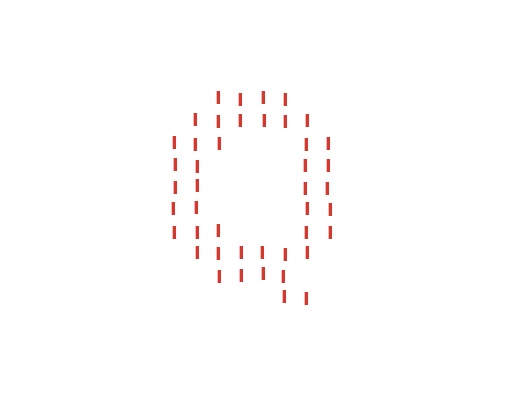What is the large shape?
The large shape is the letter Q.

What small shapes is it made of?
It is made of small letter I's.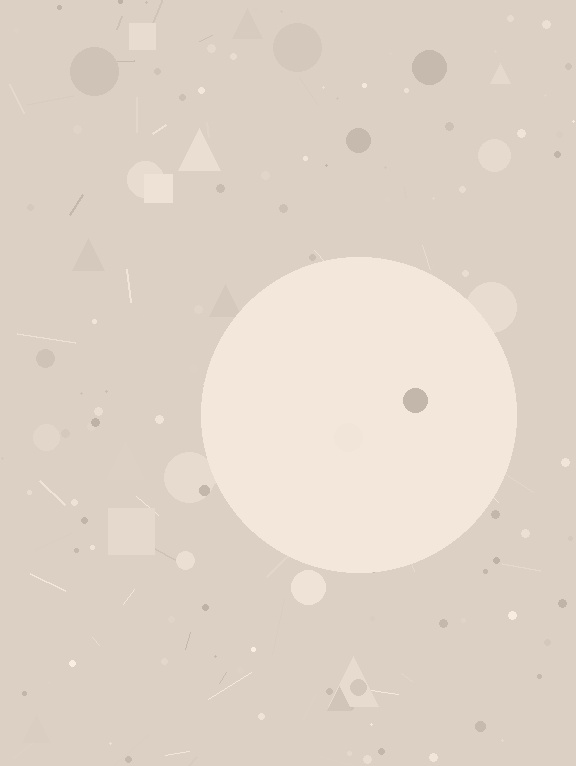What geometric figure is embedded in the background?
A circle is embedded in the background.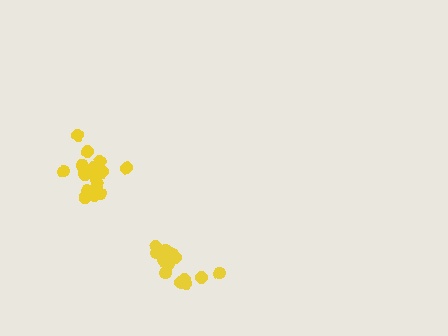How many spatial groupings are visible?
There are 2 spatial groupings.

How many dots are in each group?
Group 1: 19 dots, Group 2: 15 dots (34 total).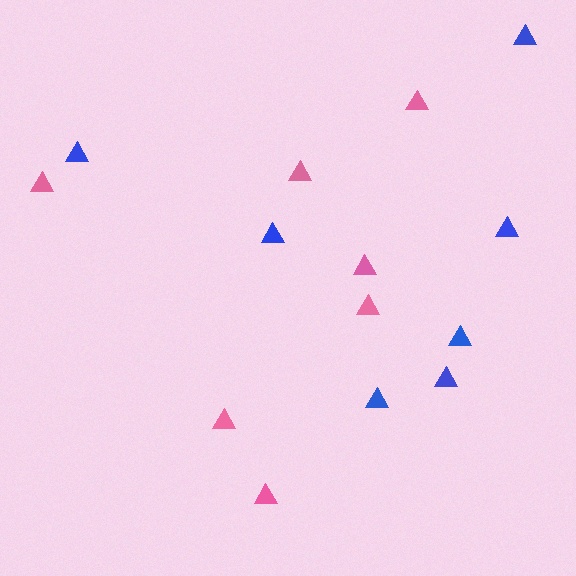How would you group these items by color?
There are 2 groups: one group of blue triangles (7) and one group of pink triangles (7).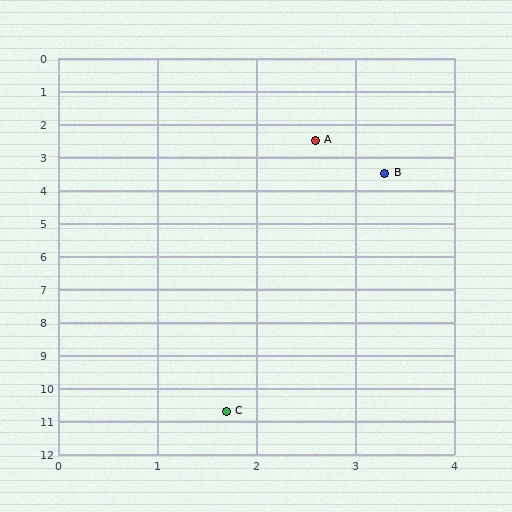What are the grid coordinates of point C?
Point C is at approximately (1.7, 10.7).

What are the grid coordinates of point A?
Point A is at approximately (2.6, 2.5).